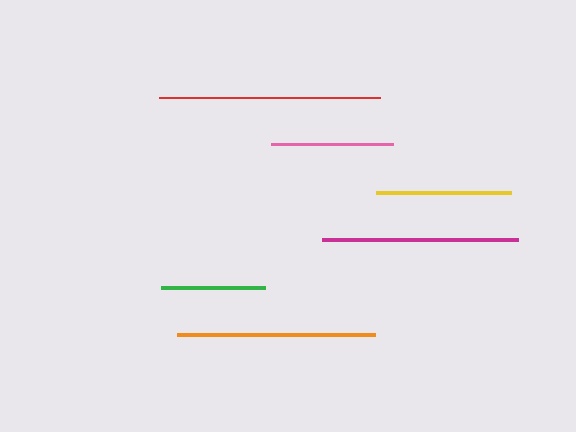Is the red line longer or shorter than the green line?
The red line is longer than the green line.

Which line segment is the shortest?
The green line is the shortest at approximately 104 pixels.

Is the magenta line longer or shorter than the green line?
The magenta line is longer than the green line.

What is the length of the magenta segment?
The magenta segment is approximately 196 pixels long.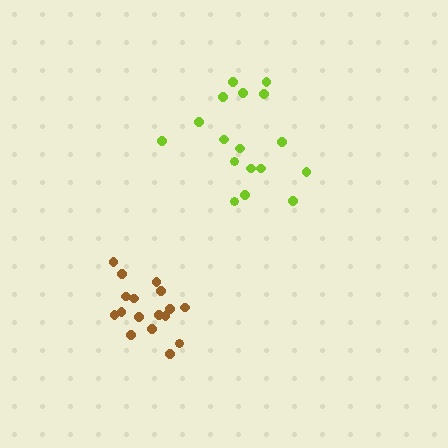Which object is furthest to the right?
The lime cluster is rightmost.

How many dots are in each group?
Group 1: 17 dots, Group 2: 17 dots (34 total).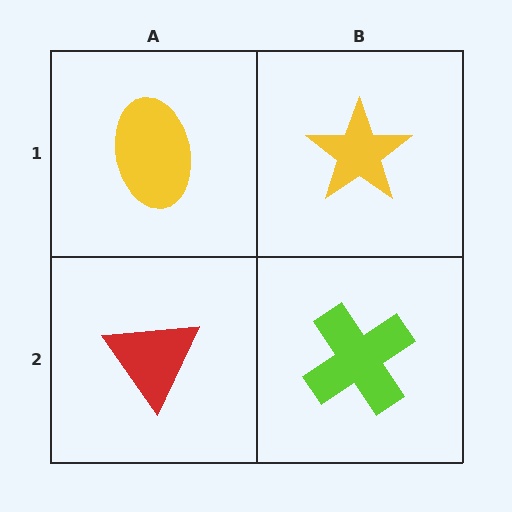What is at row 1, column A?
A yellow ellipse.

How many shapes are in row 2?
2 shapes.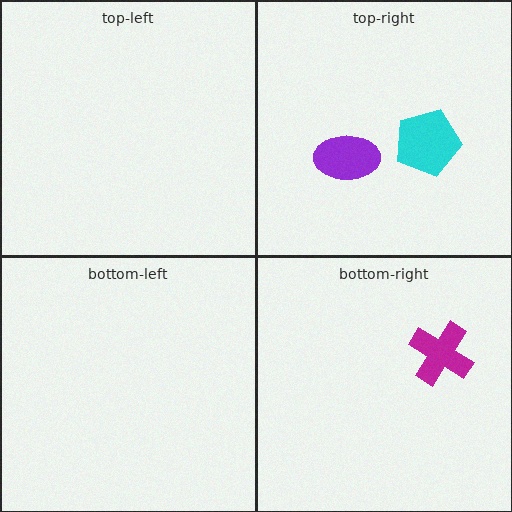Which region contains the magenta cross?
The bottom-right region.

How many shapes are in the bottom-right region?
1.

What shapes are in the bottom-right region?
The magenta cross.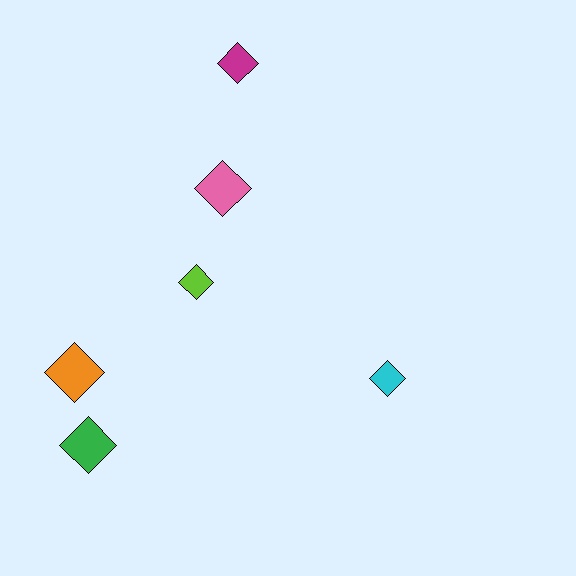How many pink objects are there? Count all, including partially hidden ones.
There is 1 pink object.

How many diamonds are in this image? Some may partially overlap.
There are 6 diamonds.